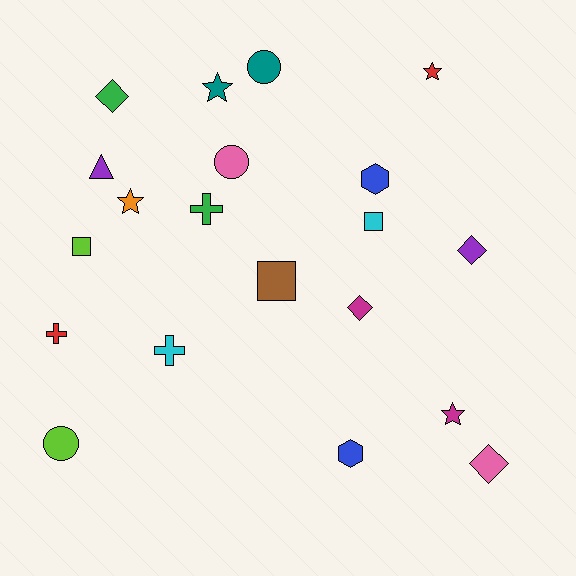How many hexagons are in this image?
There are 2 hexagons.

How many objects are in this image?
There are 20 objects.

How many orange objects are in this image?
There is 1 orange object.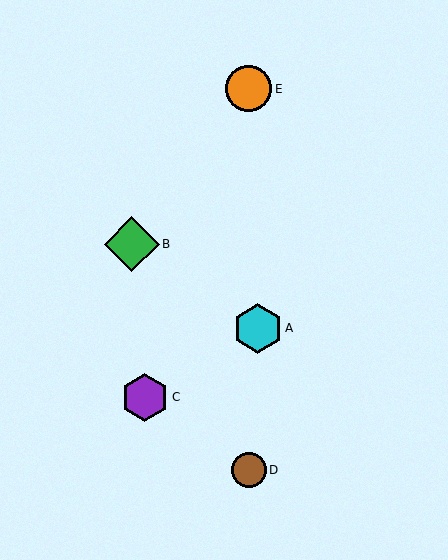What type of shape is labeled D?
Shape D is a brown circle.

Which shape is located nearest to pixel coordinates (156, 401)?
The purple hexagon (labeled C) at (145, 397) is nearest to that location.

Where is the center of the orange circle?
The center of the orange circle is at (249, 89).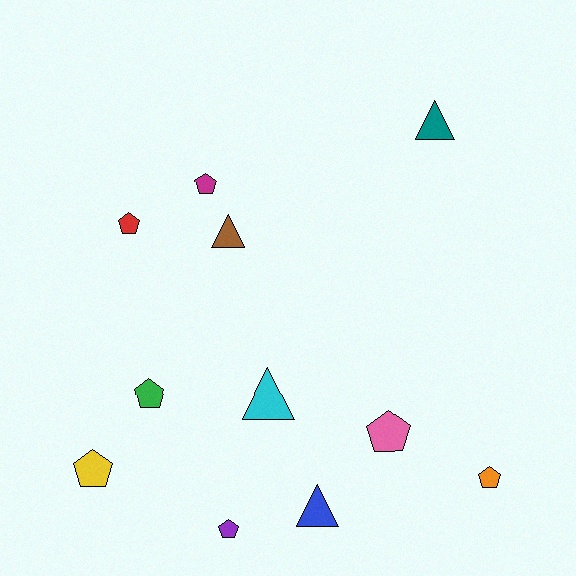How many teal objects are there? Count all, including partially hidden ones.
There is 1 teal object.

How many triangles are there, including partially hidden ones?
There are 4 triangles.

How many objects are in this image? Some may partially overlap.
There are 11 objects.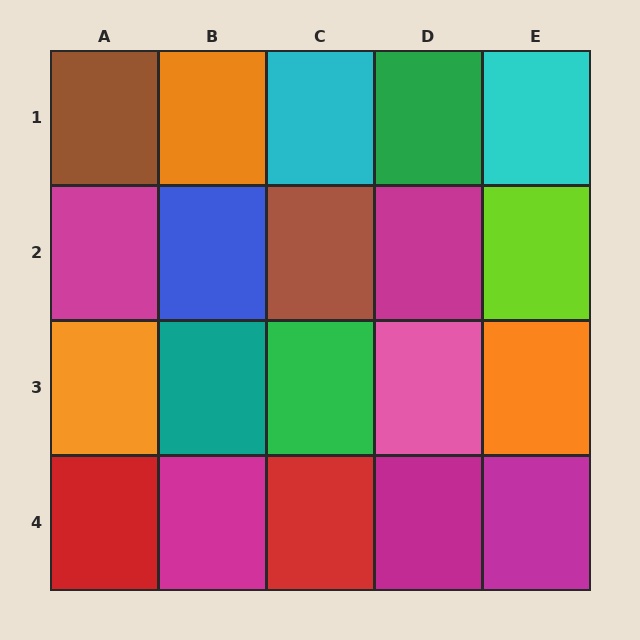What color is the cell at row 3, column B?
Teal.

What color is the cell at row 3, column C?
Green.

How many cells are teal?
1 cell is teal.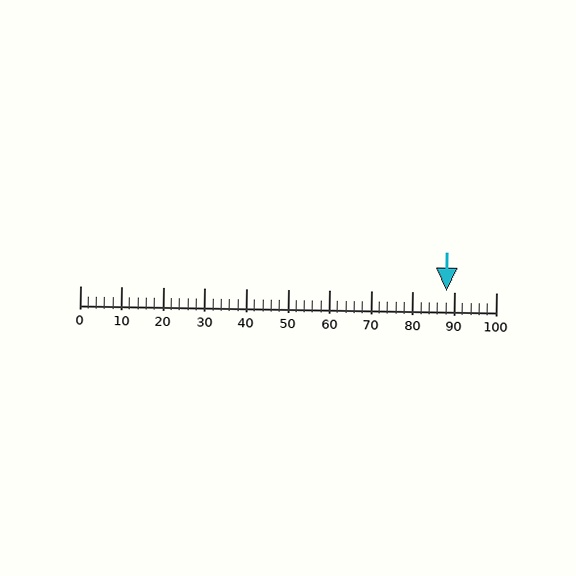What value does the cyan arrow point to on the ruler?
The cyan arrow points to approximately 88.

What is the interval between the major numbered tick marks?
The major tick marks are spaced 10 units apart.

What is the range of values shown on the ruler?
The ruler shows values from 0 to 100.